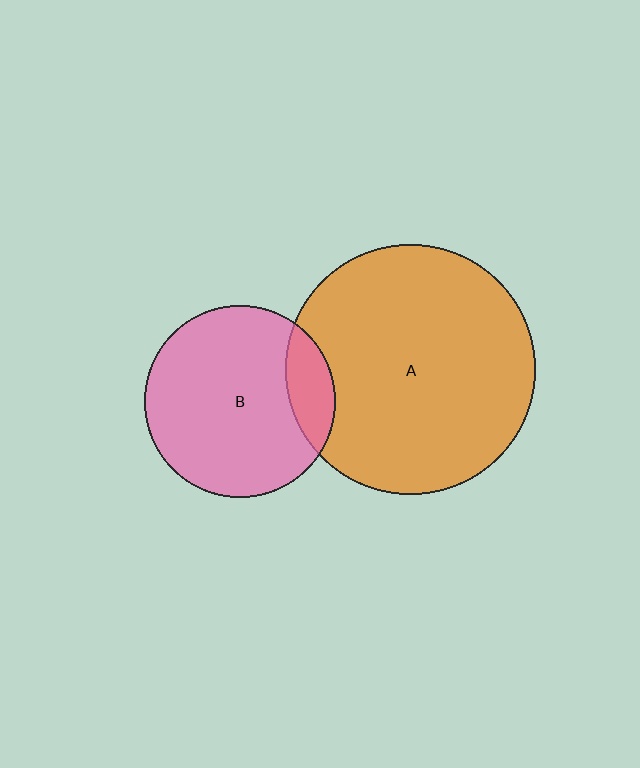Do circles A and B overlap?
Yes.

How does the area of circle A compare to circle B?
Approximately 1.7 times.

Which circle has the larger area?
Circle A (orange).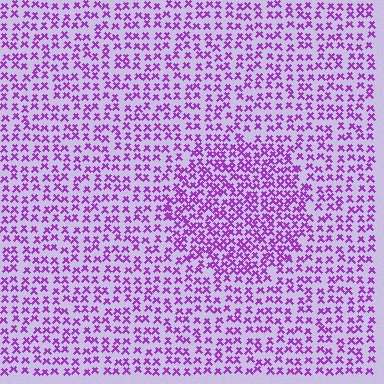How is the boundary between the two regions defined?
The boundary is defined by a change in element density (approximately 1.7x ratio). All elements are the same color, size, and shape.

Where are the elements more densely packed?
The elements are more densely packed inside the circle boundary.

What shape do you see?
I see a circle.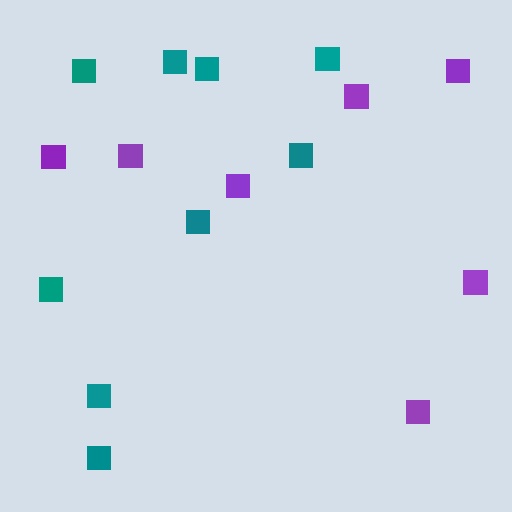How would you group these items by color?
There are 2 groups: one group of purple squares (7) and one group of teal squares (9).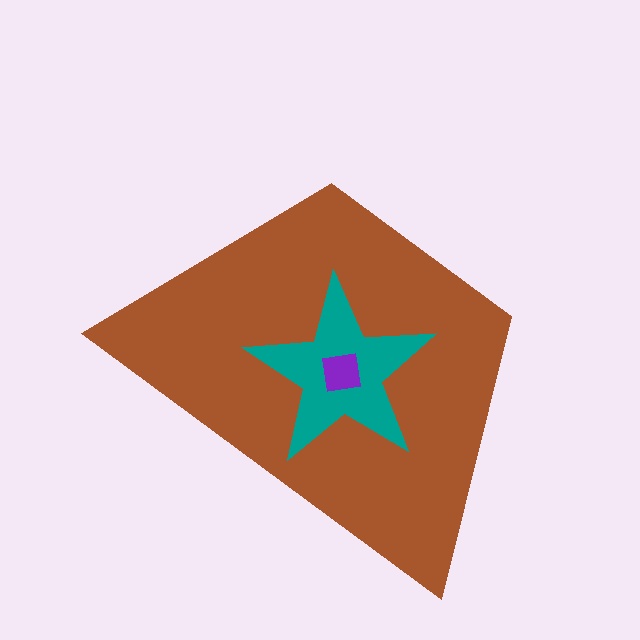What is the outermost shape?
The brown trapezoid.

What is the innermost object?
The purple square.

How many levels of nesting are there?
3.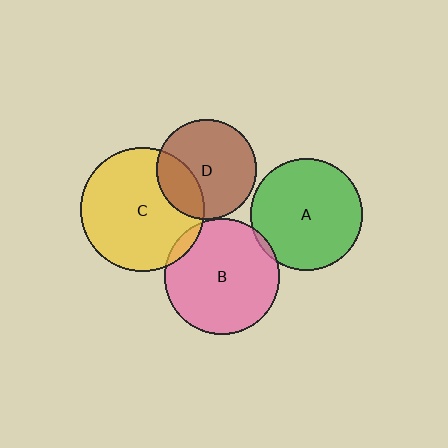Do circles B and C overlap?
Yes.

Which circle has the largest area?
Circle C (yellow).